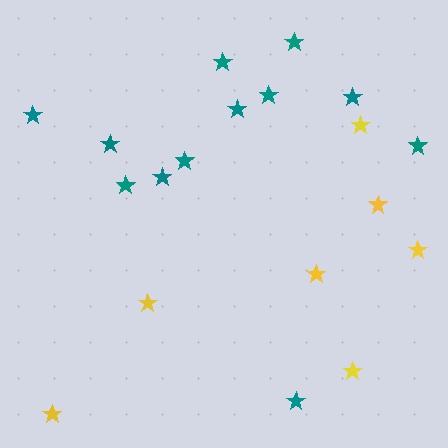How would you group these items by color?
There are 2 groups: one group of yellow stars (7) and one group of teal stars (12).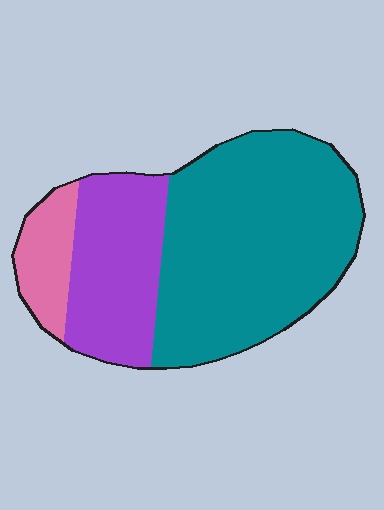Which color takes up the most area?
Teal, at roughly 60%.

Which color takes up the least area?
Pink, at roughly 10%.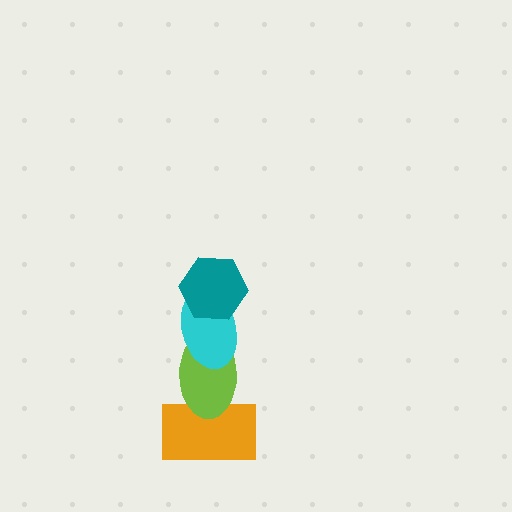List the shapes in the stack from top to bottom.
From top to bottom: the teal hexagon, the cyan ellipse, the lime ellipse, the orange rectangle.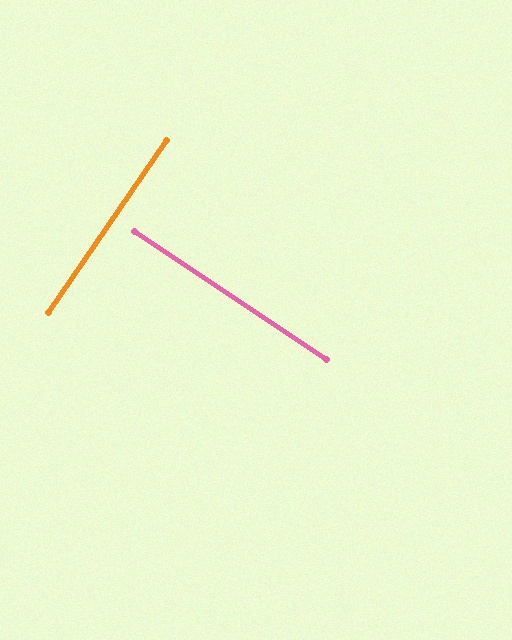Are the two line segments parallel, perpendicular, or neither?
Perpendicular — they meet at approximately 89°.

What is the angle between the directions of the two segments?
Approximately 89 degrees.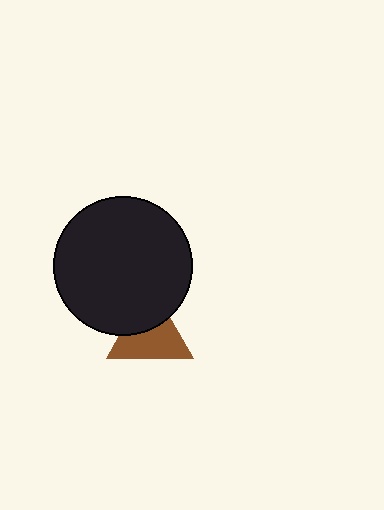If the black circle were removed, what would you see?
You would see the complete brown triangle.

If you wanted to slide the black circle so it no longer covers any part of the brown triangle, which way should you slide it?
Slide it up — that is the most direct way to separate the two shapes.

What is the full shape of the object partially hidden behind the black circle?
The partially hidden object is a brown triangle.